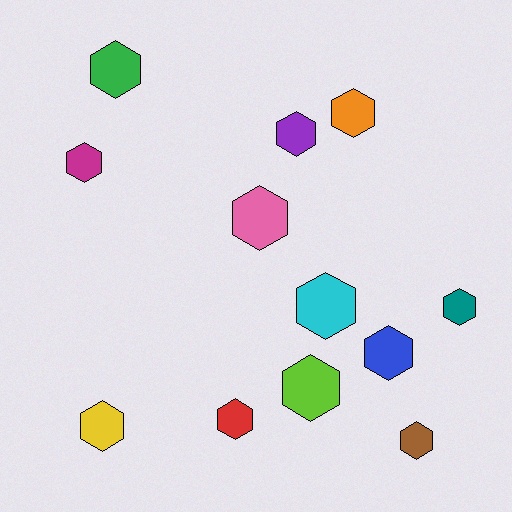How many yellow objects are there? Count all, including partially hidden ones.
There is 1 yellow object.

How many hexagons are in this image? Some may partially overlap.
There are 12 hexagons.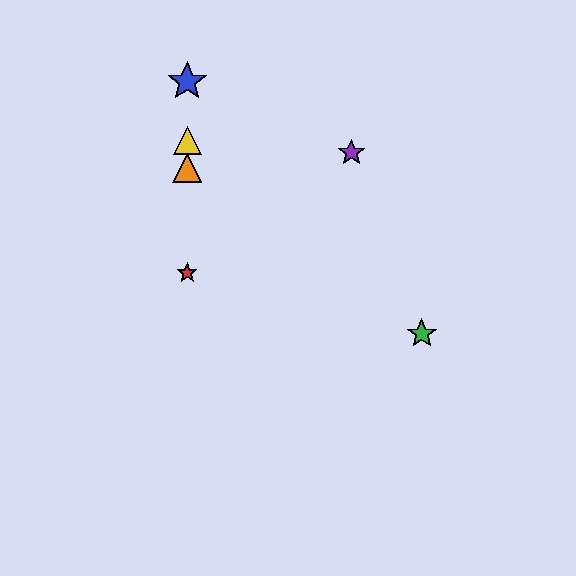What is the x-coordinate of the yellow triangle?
The yellow triangle is at x≈187.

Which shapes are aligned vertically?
The red star, the blue star, the yellow triangle, the orange triangle are aligned vertically.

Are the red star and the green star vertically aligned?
No, the red star is at x≈187 and the green star is at x≈422.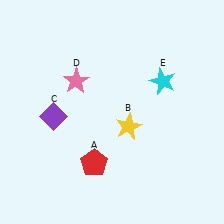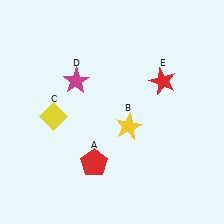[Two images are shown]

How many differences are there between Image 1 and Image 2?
There are 3 differences between the two images.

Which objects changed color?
C changed from purple to yellow. D changed from pink to magenta. E changed from cyan to red.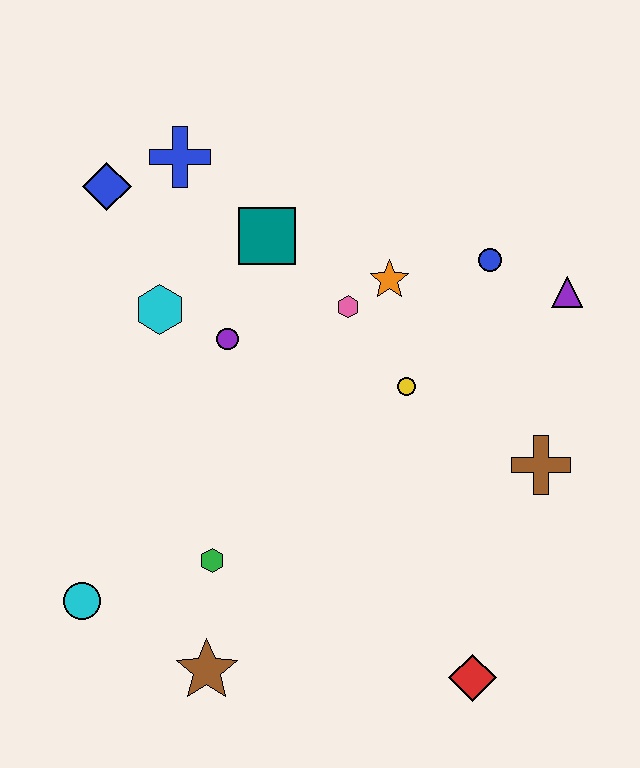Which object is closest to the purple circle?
The cyan hexagon is closest to the purple circle.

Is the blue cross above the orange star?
Yes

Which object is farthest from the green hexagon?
The purple triangle is farthest from the green hexagon.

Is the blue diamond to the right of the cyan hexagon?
No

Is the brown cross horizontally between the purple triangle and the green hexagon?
Yes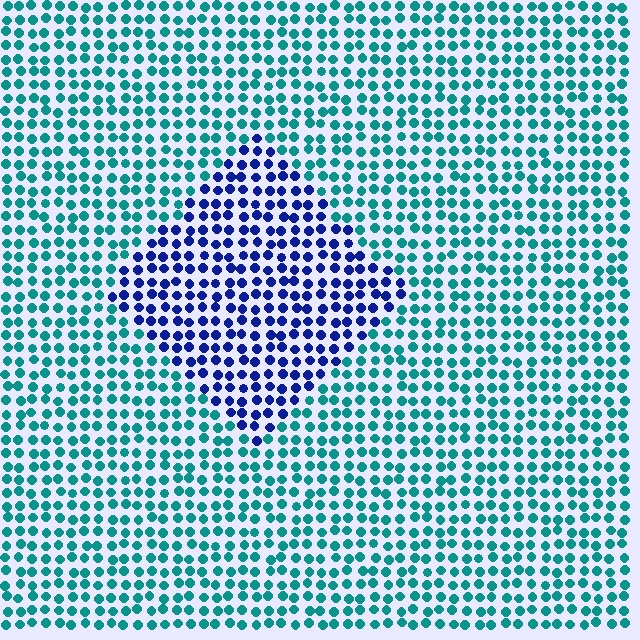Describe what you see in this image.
The image is filled with small teal elements in a uniform arrangement. A diamond-shaped region is visible where the elements are tinted to a slightly different hue, forming a subtle color boundary.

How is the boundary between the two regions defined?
The boundary is defined purely by a slight shift in hue (about 56 degrees). Spacing, size, and orientation are identical on both sides.